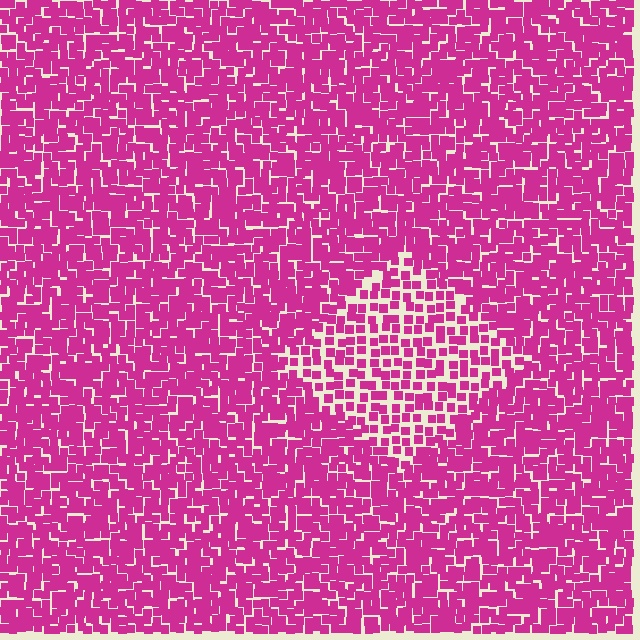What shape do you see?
I see a diamond.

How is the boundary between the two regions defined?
The boundary is defined by a change in element density (approximately 1.8x ratio). All elements are the same color, size, and shape.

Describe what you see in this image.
The image contains small magenta elements arranged at two different densities. A diamond-shaped region is visible where the elements are less densely packed than the surrounding area.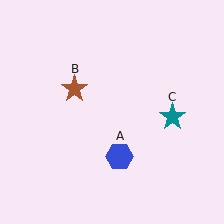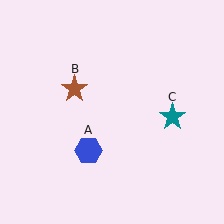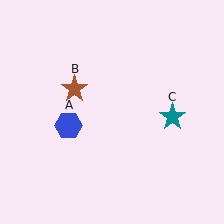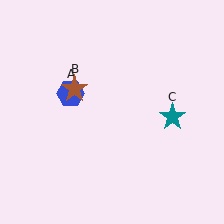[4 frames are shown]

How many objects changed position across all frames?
1 object changed position: blue hexagon (object A).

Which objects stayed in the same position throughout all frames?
Brown star (object B) and teal star (object C) remained stationary.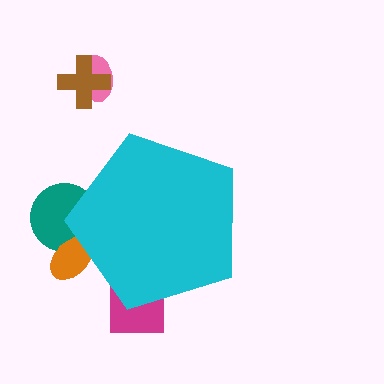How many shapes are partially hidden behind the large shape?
3 shapes are partially hidden.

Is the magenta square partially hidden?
Yes, the magenta square is partially hidden behind the cyan pentagon.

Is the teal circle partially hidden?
Yes, the teal circle is partially hidden behind the cyan pentagon.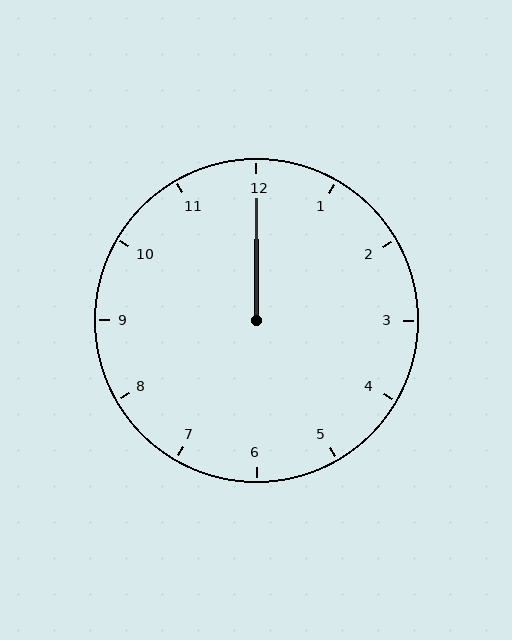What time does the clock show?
12:00.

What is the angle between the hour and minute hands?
Approximately 0 degrees.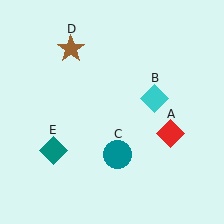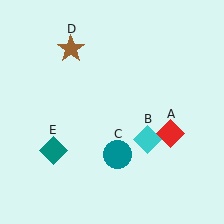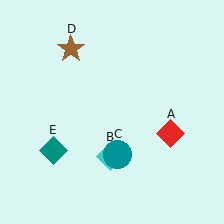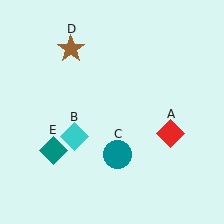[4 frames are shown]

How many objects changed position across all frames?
1 object changed position: cyan diamond (object B).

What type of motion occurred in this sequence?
The cyan diamond (object B) rotated clockwise around the center of the scene.